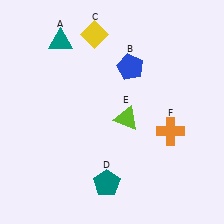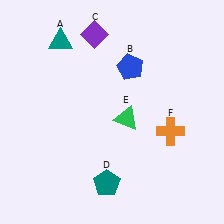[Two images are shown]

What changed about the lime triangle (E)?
In Image 1, E is lime. In Image 2, it changed to green.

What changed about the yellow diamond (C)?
In Image 1, C is yellow. In Image 2, it changed to purple.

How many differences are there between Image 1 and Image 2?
There are 2 differences between the two images.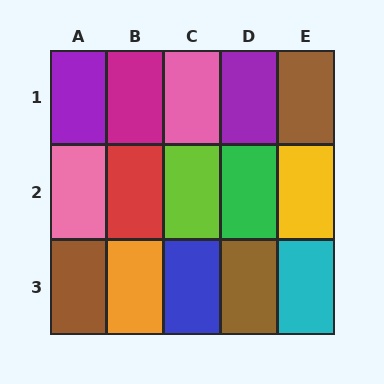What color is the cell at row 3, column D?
Brown.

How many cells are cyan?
1 cell is cyan.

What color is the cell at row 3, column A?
Brown.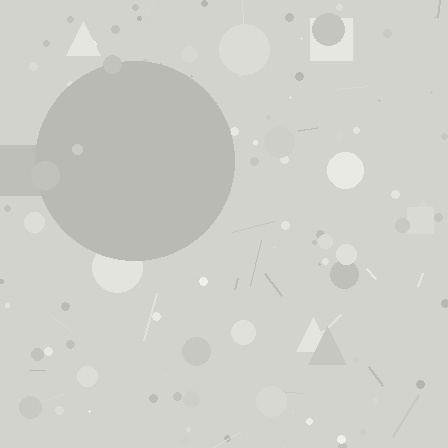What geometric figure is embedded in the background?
A circle is embedded in the background.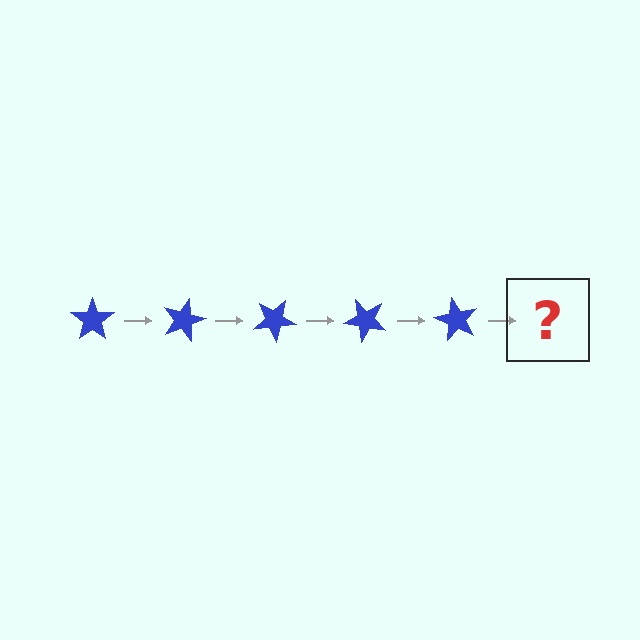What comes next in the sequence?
The next element should be a blue star rotated 75 degrees.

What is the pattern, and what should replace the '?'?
The pattern is that the star rotates 15 degrees each step. The '?' should be a blue star rotated 75 degrees.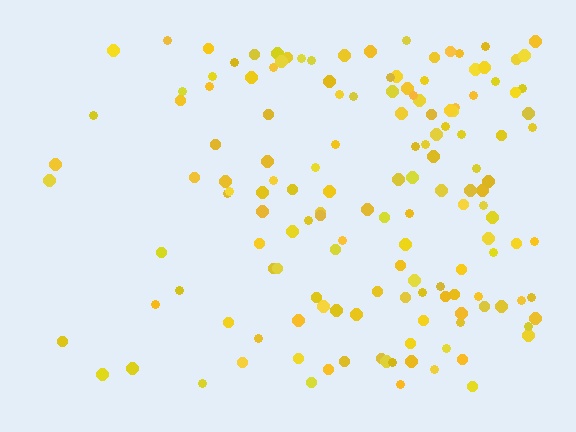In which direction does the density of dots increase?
From left to right, with the right side densest.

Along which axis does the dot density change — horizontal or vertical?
Horizontal.